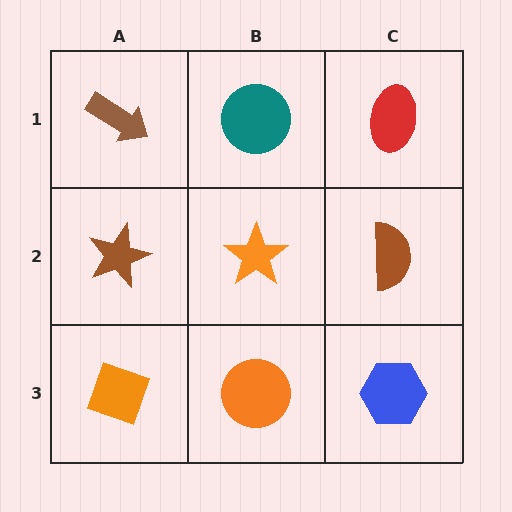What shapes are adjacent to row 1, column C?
A brown semicircle (row 2, column C), a teal circle (row 1, column B).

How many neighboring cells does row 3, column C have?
2.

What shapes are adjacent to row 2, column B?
A teal circle (row 1, column B), an orange circle (row 3, column B), a brown star (row 2, column A), a brown semicircle (row 2, column C).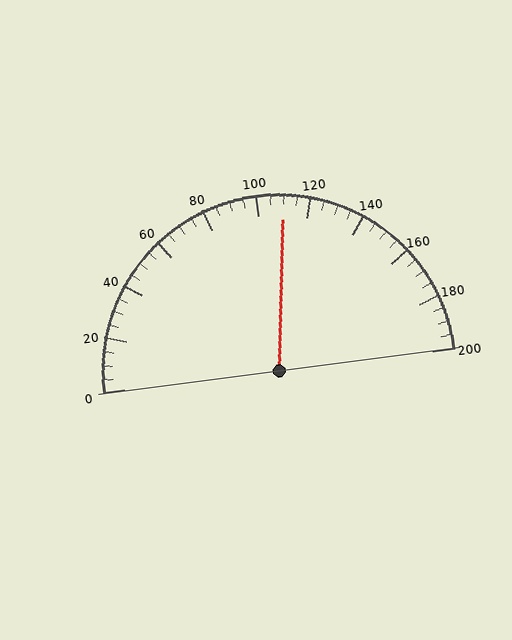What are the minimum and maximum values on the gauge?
The gauge ranges from 0 to 200.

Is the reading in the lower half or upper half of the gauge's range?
The reading is in the upper half of the range (0 to 200).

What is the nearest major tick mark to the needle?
The nearest major tick mark is 120.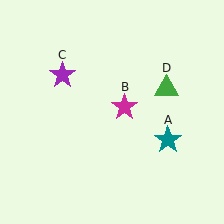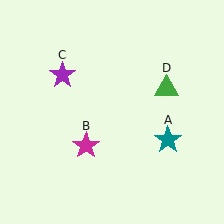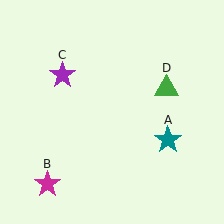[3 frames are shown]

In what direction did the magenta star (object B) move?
The magenta star (object B) moved down and to the left.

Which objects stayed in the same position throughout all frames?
Teal star (object A) and purple star (object C) and green triangle (object D) remained stationary.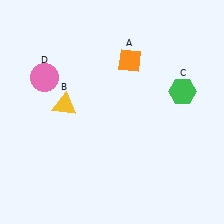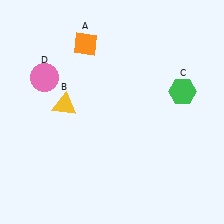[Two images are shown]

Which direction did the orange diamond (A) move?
The orange diamond (A) moved left.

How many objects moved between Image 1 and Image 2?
1 object moved between the two images.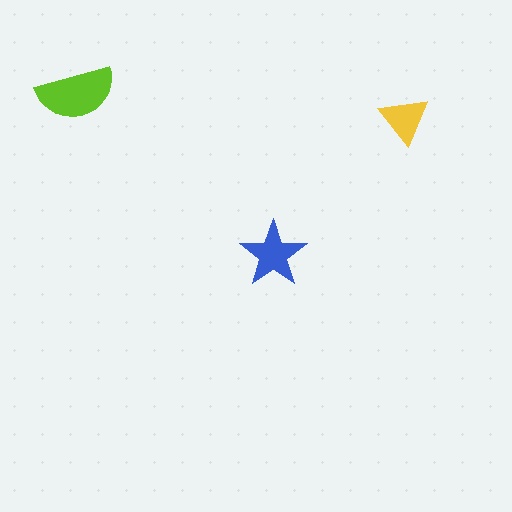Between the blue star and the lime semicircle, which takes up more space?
The lime semicircle.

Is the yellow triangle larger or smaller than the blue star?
Smaller.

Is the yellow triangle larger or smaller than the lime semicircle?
Smaller.